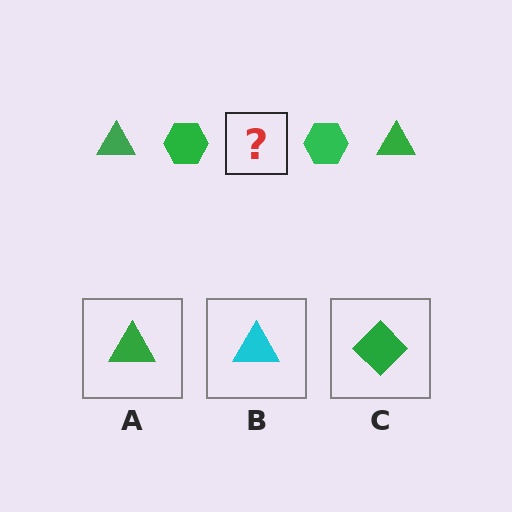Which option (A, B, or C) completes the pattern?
A.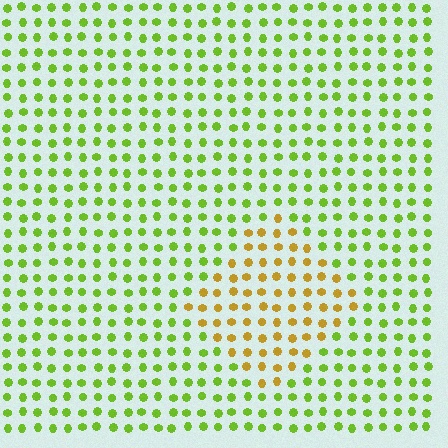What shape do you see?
I see a diamond.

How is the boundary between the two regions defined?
The boundary is defined purely by a slight shift in hue (about 48 degrees). Spacing, size, and orientation are identical on both sides.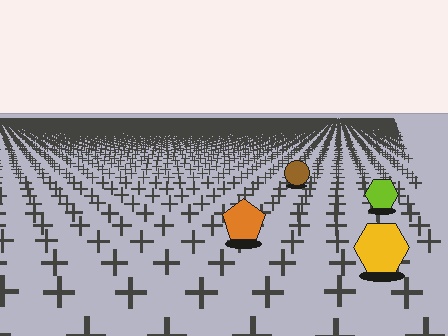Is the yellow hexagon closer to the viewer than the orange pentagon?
Yes. The yellow hexagon is closer — you can tell from the texture gradient: the ground texture is coarser near it.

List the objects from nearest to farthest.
From nearest to farthest: the yellow hexagon, the orange pentagon, the lime hexagon, the brown circle.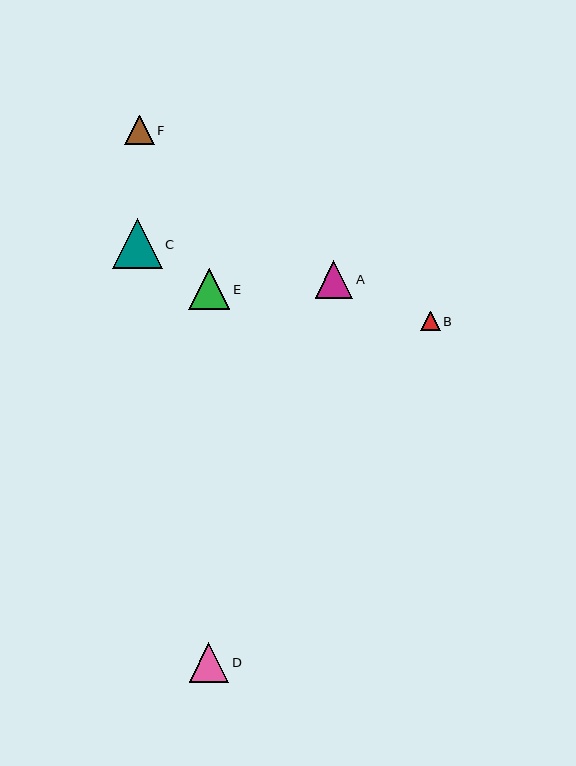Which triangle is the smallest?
Triangle B is the smallest with a size of approximately 19 pixels.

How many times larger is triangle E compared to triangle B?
Triangle E is approximately 2.1 times the size of triangle B.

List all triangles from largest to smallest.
From largest to smallest: C, E, D, A, F, B.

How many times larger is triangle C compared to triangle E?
Triangle C is approximately 1.2 times the size of triangle E.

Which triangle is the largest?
Triangle C is the largest with a size of approximately 50 pixels.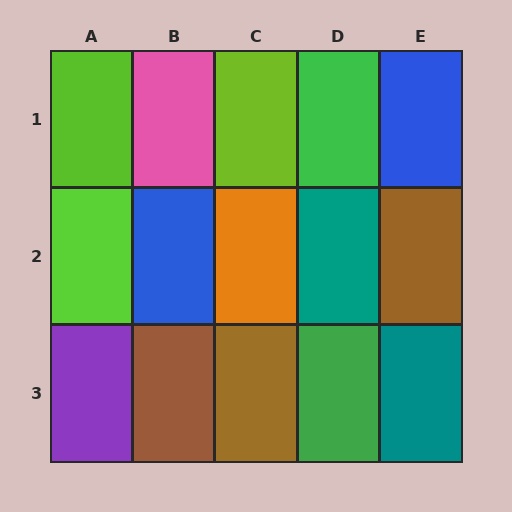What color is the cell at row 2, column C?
Orange.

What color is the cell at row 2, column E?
Brown.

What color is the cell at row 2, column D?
Teal.